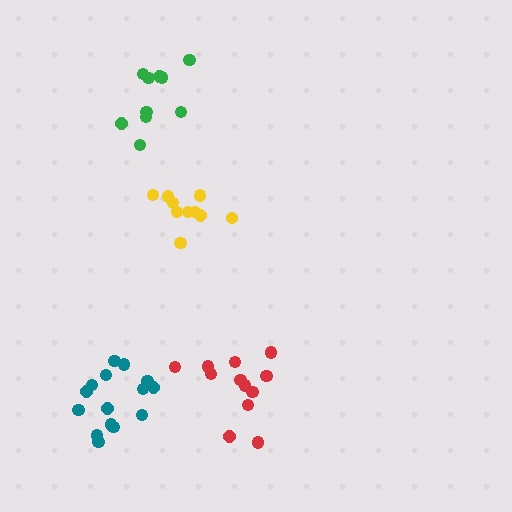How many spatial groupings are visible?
There are 4 spatial groupings.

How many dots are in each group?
Group 1: 10 dots, Group 2: 15 dots, Group 3: 12 dots, Group 4: 10 dots (47 total).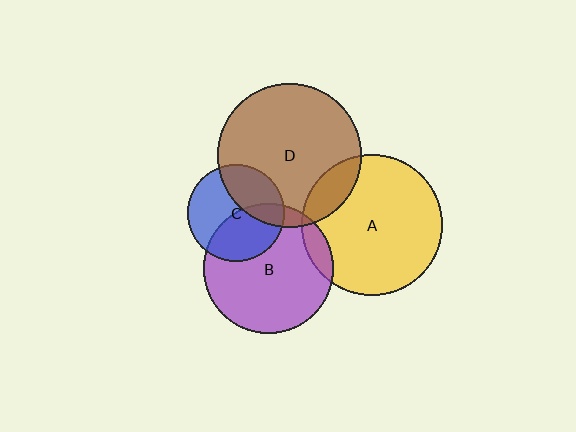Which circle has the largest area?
Circle D (brown).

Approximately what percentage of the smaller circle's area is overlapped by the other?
Approximately 10%.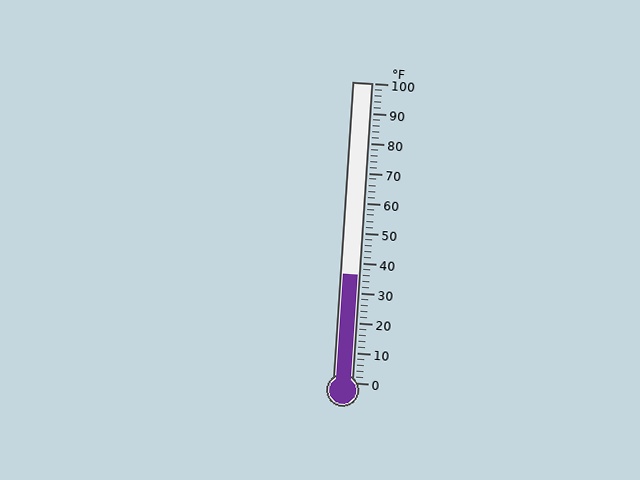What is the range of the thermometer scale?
The thermometer scale ranges from 0°F to 100°F.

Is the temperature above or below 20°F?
The temperature is above 20°F.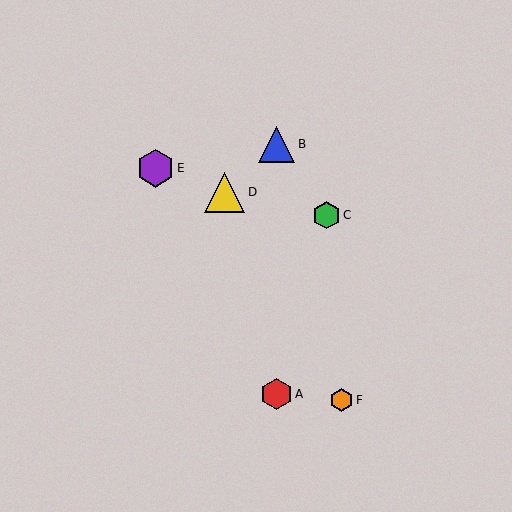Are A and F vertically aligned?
No, A is at x≈276 and F is at x≈342.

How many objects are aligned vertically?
2 objects (A, B) are aligned vertically.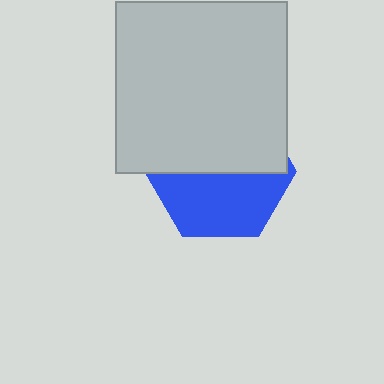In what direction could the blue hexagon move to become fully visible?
The blue hexagon could move down. That would shift it out from behind the light gray square entirely.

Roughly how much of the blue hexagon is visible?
About half of it is visible (roughly 49%).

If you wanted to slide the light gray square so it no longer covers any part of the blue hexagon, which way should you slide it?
Slide it up — that is the most direct way to separate the two shapes.